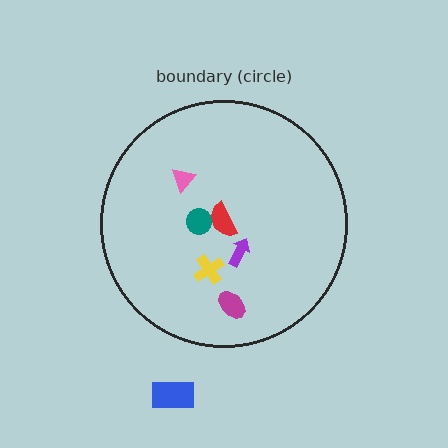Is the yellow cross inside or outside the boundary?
Inside.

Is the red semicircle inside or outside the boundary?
Inside.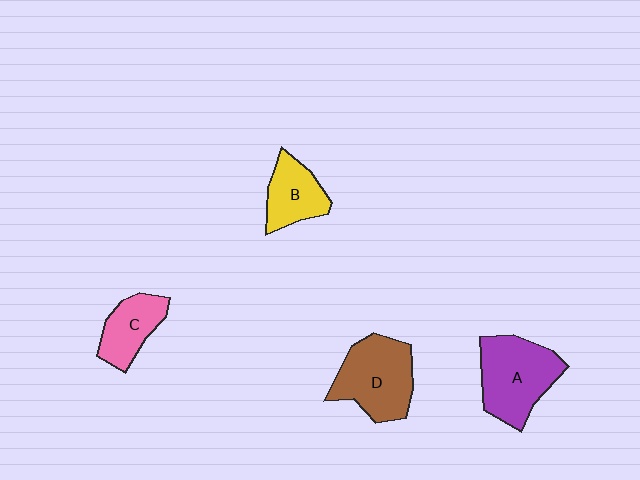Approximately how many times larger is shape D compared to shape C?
Approximately 1.6 times.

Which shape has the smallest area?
Shape C (pink).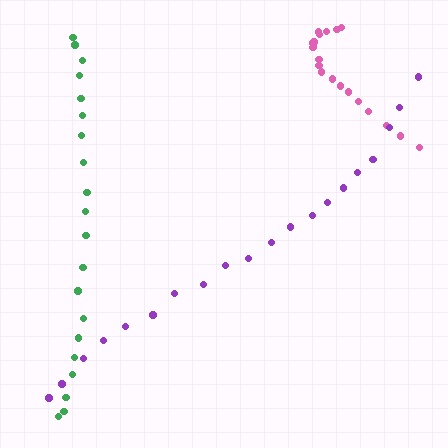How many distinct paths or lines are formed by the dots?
There are 3 distinct paths.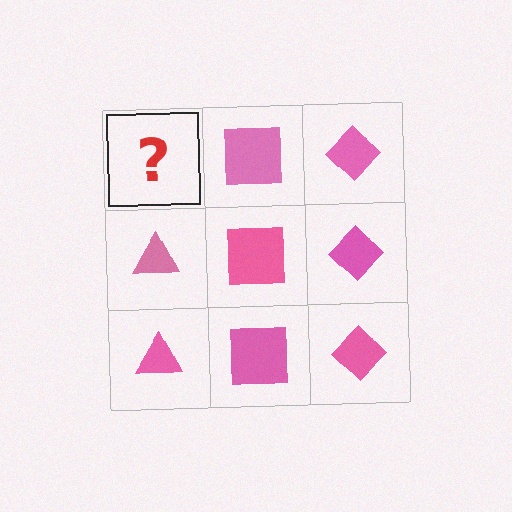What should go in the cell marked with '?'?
The missing cell should contain a pink triangle.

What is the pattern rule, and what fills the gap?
The rule is that each column has a consistent shape. The gap should be filled with a pink triangle.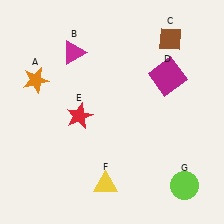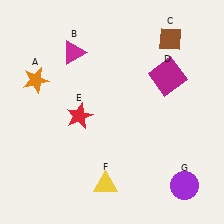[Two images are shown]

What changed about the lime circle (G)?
In Image 1, G is lime. In Image 2, it changed to purple.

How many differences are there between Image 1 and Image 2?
There is 1 difference between the two images.